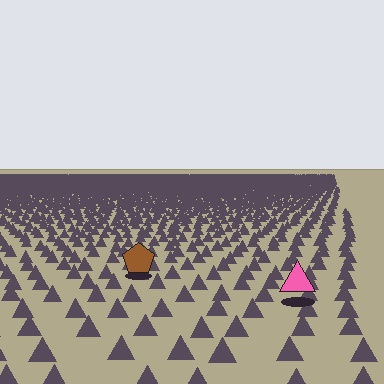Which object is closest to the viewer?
The pink triangle is closest. The texture marks near it are larger and more spread out.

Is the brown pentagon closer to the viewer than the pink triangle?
No. The pink triangle is closer — you can tell from the texture gradient: the ground texture is coarser near it.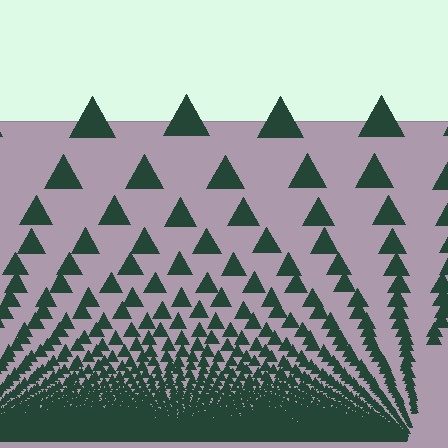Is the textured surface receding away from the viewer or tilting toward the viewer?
The surface appears to tilt toward the viewer. Texture elements get larger and sparser toward the top.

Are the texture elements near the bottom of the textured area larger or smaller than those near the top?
Smaller. The gradient is inverted — elements near the bottom are smaller and denser.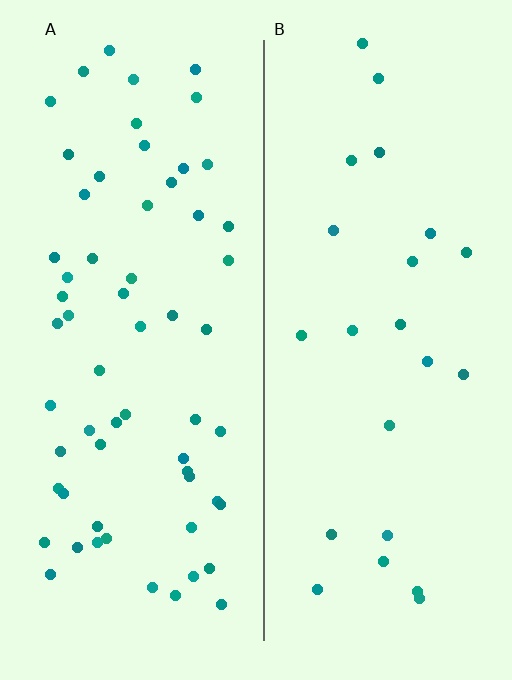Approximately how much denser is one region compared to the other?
Approximately 2.6× — region A over region B.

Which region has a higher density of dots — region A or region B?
A (the left).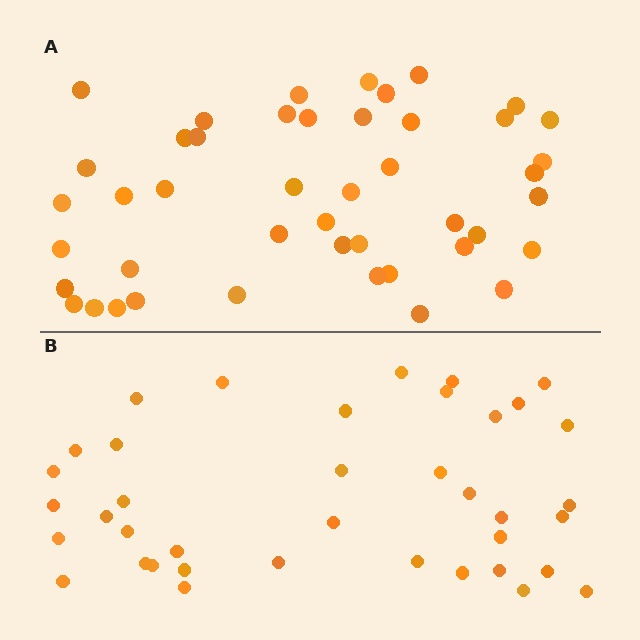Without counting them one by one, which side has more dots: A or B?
Region A (the top region) has more dots.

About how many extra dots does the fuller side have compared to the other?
Region A has about 6 more dots than region B.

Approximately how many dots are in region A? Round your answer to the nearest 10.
About 40 dots. (The exact count is 45, which rounds to 40.)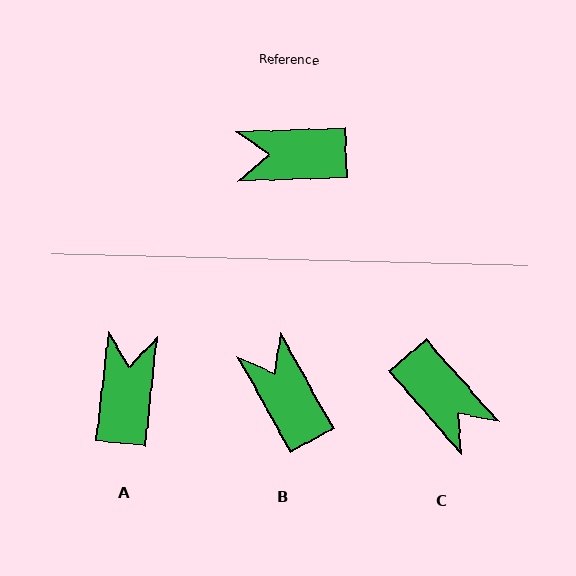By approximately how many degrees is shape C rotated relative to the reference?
Approximately 129 degrees counter-clockwise.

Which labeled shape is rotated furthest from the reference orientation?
C, about 129 degrees away.